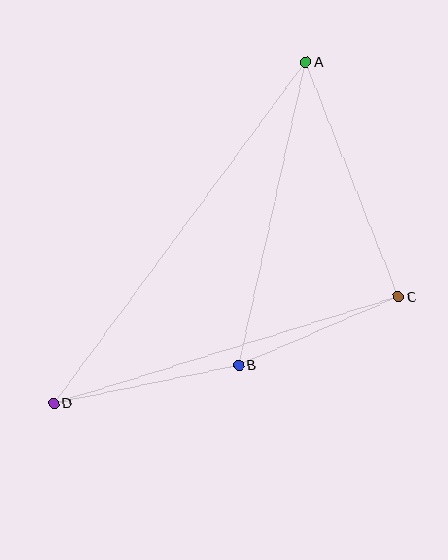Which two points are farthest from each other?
Points A and D are farthest from each other.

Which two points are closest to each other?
Points B and C are closest to each other.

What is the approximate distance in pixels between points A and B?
The distance between A and B is approximately 310 pixels.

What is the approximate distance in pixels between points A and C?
The distance between A and C is approximately 252 pixels.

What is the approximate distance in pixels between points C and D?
The distance between C and D is approximately 361 pixels.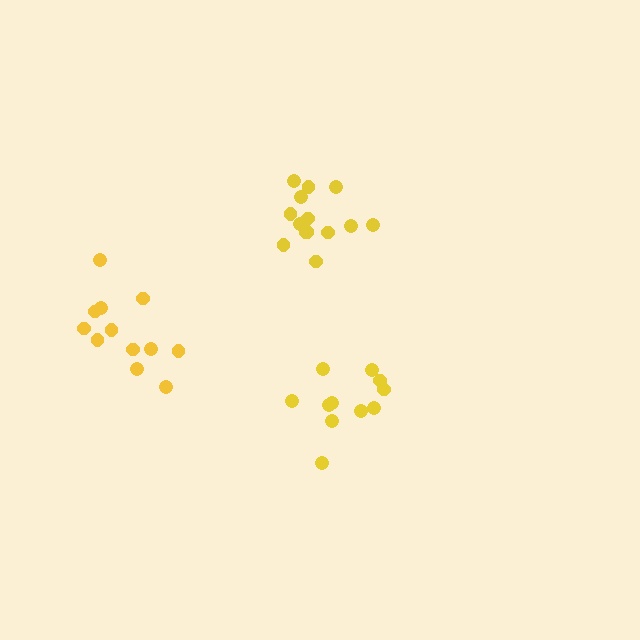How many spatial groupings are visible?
There are 3 spatial groupings.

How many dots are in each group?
Group 1: 11 dots, Group 2: 14 dots, Group 3: 12 dots (37 total).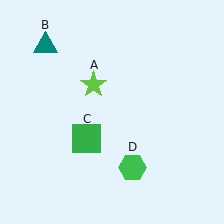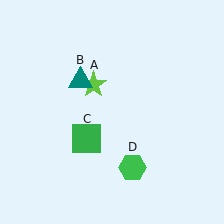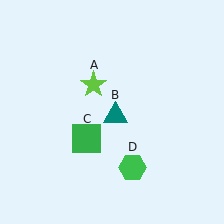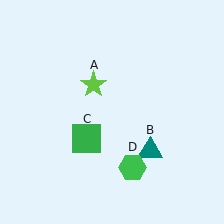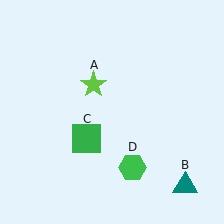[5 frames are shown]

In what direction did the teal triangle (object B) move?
The teal triangle (object B) moved down and to the right.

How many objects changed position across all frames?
1 object changed position: teal triangle (object B).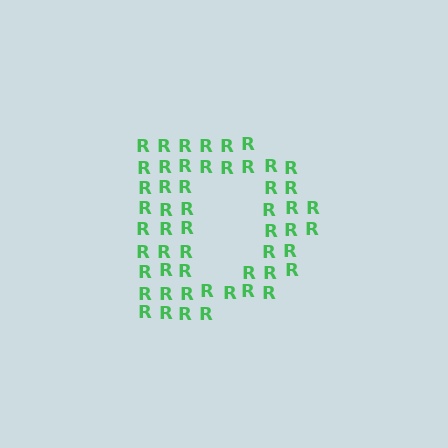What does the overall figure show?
The overall figure shows the letter D.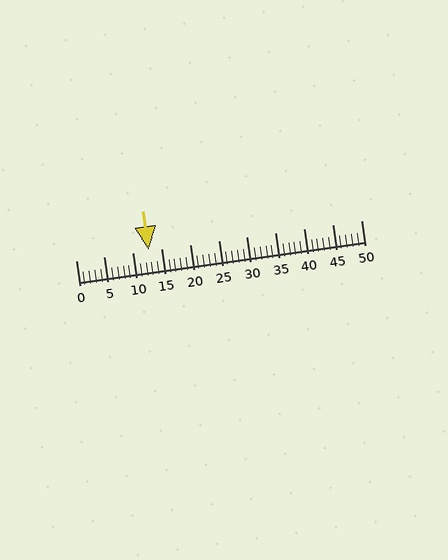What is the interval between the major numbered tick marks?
The major tick marks are spaced 5 units apart.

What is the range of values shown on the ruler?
The ruler shows values from 0 to 50.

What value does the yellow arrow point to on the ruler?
The yellow arrow points to approximately 13.